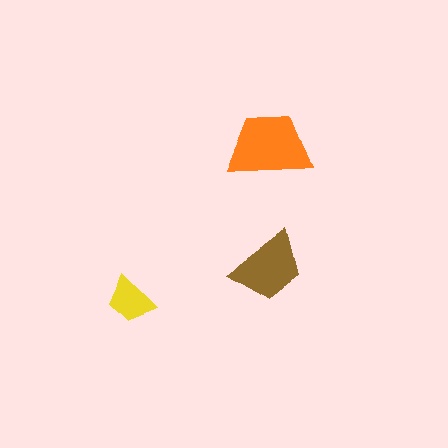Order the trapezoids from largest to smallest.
the orange one, the brown one, the yellow one.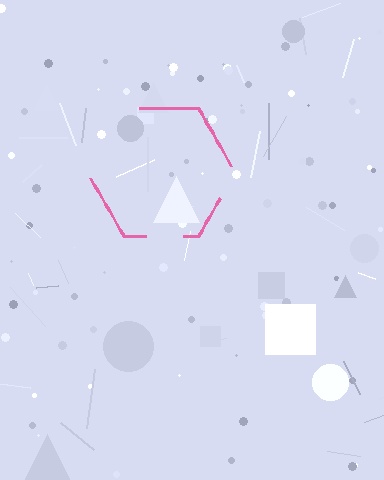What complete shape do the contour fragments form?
The contour fragments form a hexagon.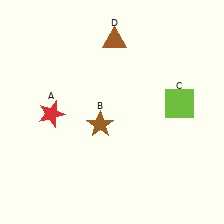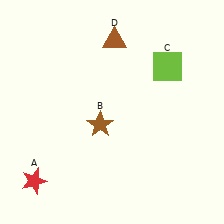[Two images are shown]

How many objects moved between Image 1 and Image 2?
2 objects moved between the two images.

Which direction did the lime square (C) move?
The lime square (C) moved up.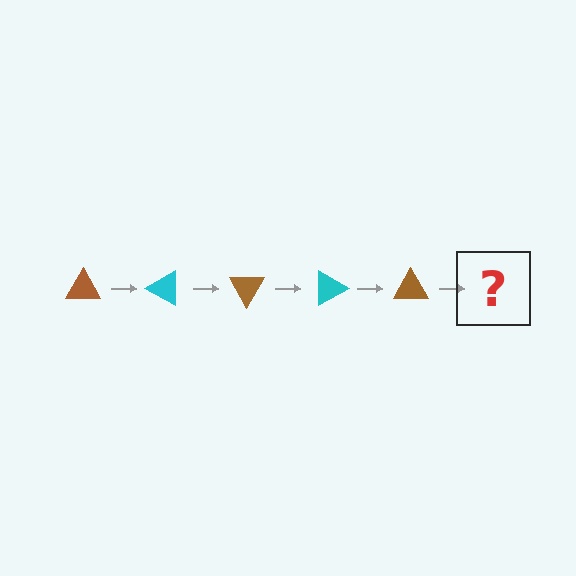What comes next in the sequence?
The next element should be a cyan triangle, rotated 150 degrees from the start.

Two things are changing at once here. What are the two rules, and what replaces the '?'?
The two rules are that it rotates 30 degrees each step and the color cycles through brown and cyan. The '?' should be a cyan triangle, rotated 150 degrees from the start.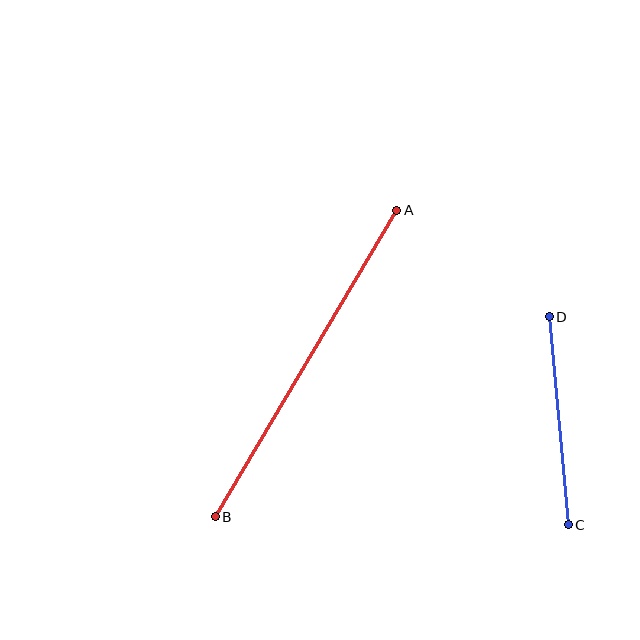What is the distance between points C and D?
The distance is approximately 209 pixels.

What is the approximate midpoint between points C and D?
The midpoint is at approximately (559, 421) pixels.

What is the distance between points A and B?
The distance is approximately 356 pixels.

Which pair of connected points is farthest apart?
Points A and B are farthest apart.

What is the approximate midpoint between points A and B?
The midpoint is at approximately (306, 363) pixels.